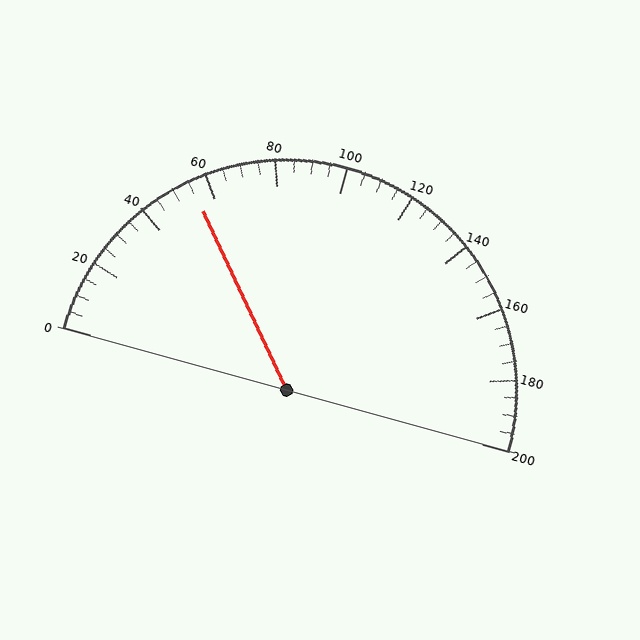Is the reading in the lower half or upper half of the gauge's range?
The reading is in the lower half of the range (0 to 200).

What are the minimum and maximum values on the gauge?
The gauge ranges from 0 to 200.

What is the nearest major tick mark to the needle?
The nearest major tick mark is 60.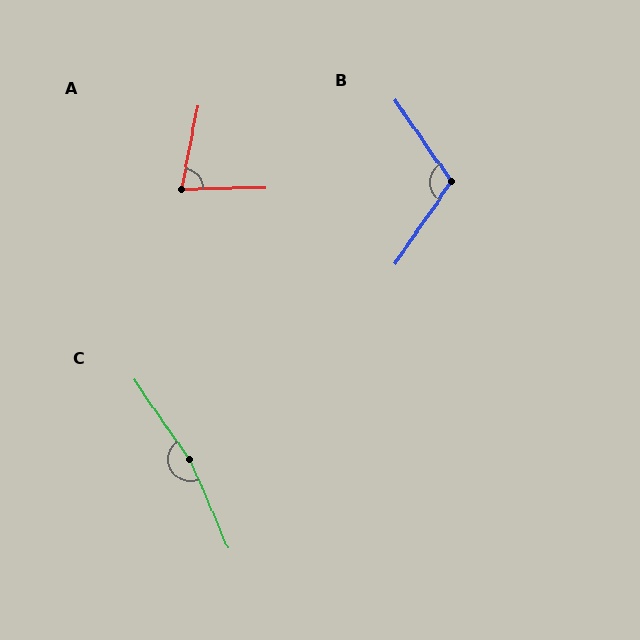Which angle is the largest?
C, at approximately 169 degrees.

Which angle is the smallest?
A, at approximately 78 degrees.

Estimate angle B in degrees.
Approximately 111 degrees.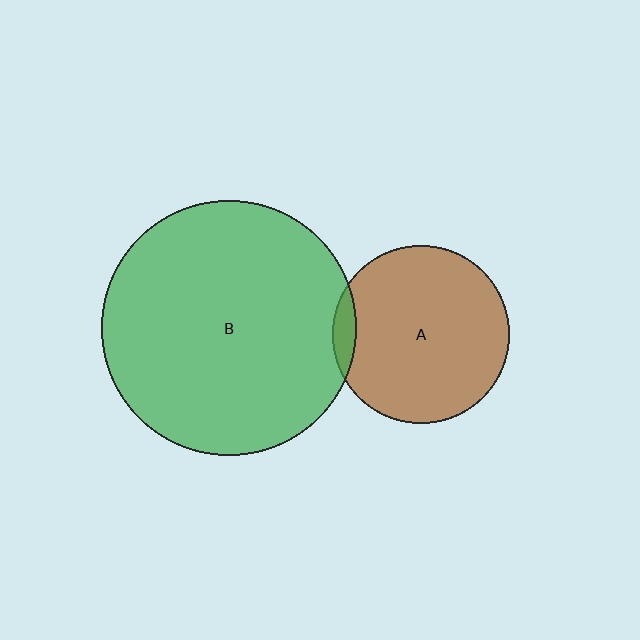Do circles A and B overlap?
Yes.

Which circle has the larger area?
Circle B (green).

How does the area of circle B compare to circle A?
Approximately 2.1 times.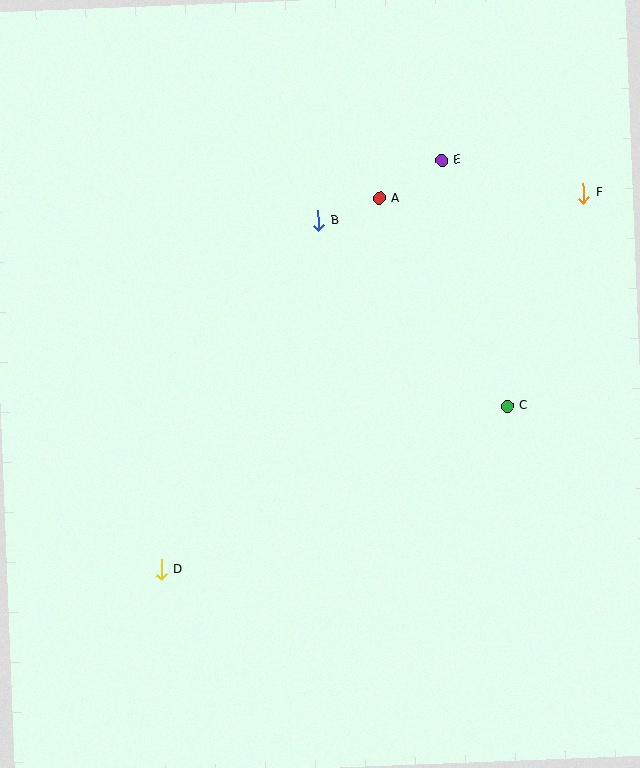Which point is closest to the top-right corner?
Point F is closest to the top-right corner.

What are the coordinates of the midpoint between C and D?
The midpoint between C and D is at (334, 488).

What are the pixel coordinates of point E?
Point E is at (442, 160).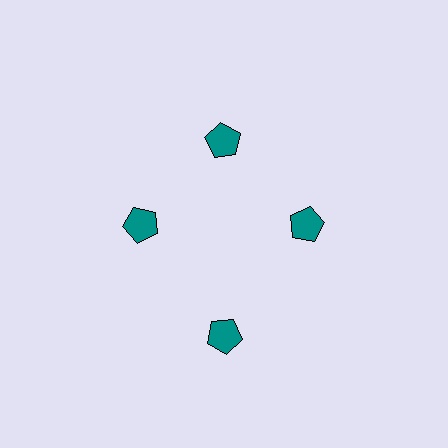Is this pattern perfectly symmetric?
No. The 4 teal pentagons are arranged in a ring, but one element near the 6 o'clock position is pushed outward from the center, breaking the 4-fold rotational symmetry.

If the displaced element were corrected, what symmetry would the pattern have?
It would have 4-fold rotational symmetry — the pattern would map onto itself every 90 degrees.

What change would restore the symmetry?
The symmetry would be restored by moving it inward, back onto the ring so that all 4 pentagons sit at equal angles and equal distance from the center.